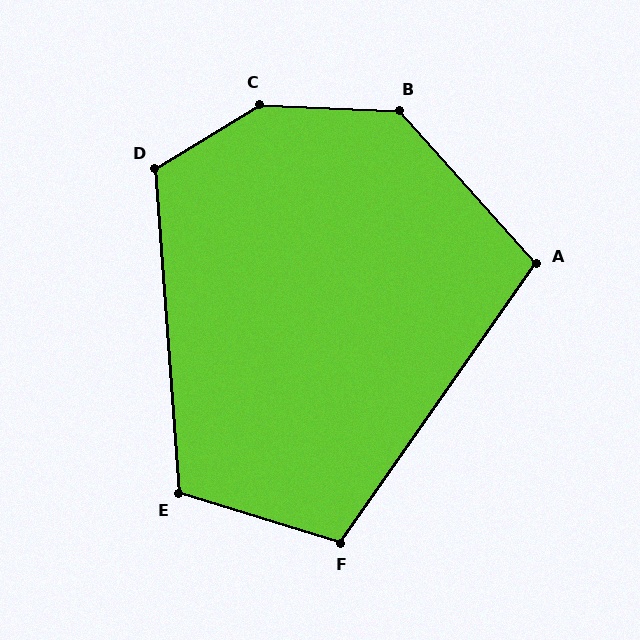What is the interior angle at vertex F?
Approximately 108 degrees (obtuse).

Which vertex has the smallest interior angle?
A, at approximately 103 degrees.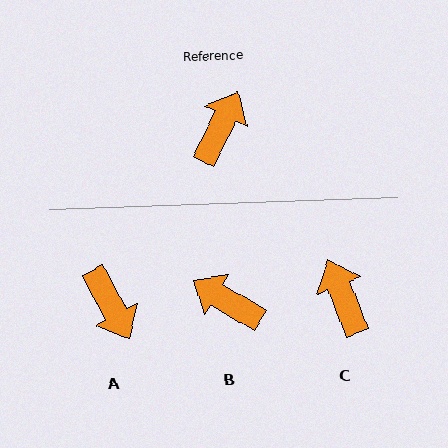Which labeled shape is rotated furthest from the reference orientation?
A, about 126 degrees away.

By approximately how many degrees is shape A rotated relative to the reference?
Approximately 126 degrees clockwise.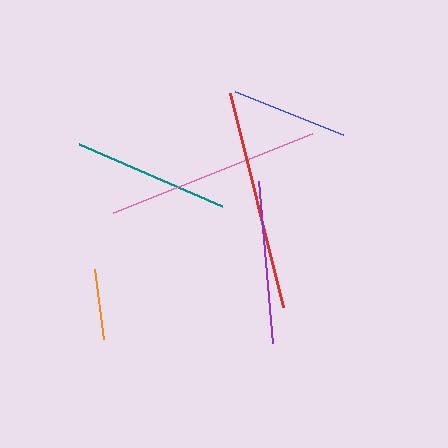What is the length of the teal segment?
The teal segment is approximately 156 pixels long.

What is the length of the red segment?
The red segment is approximately 220 pixels long.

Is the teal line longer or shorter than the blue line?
The teal line is longer than the blue line.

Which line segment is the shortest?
The orange line is the shortest at approximately 70 pixels.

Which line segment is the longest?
The red line is the longest at approximately 220 pixels.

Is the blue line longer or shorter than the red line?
The red line is longer than the blue line.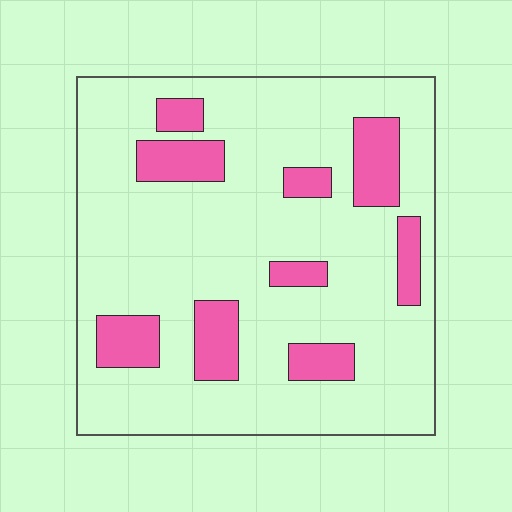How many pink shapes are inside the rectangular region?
9.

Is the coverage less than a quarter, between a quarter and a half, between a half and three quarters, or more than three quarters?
Less than a quarter.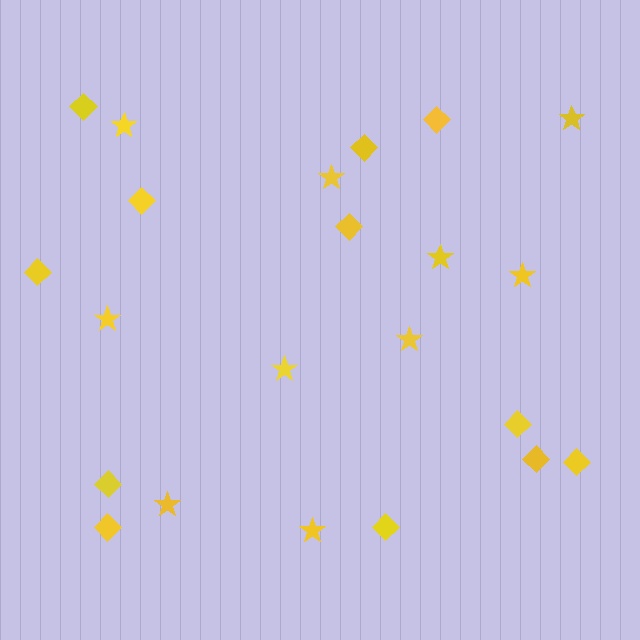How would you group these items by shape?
There are 2 groups: one group of diamonds (12) and one group of stars (10).